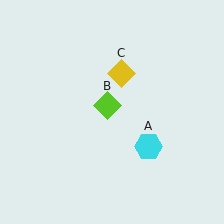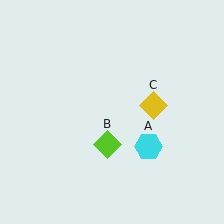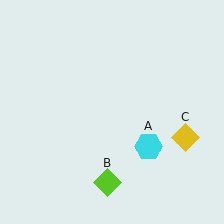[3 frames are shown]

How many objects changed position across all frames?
2 objects changed position: lime diamond (object B), yellow diamond (object C).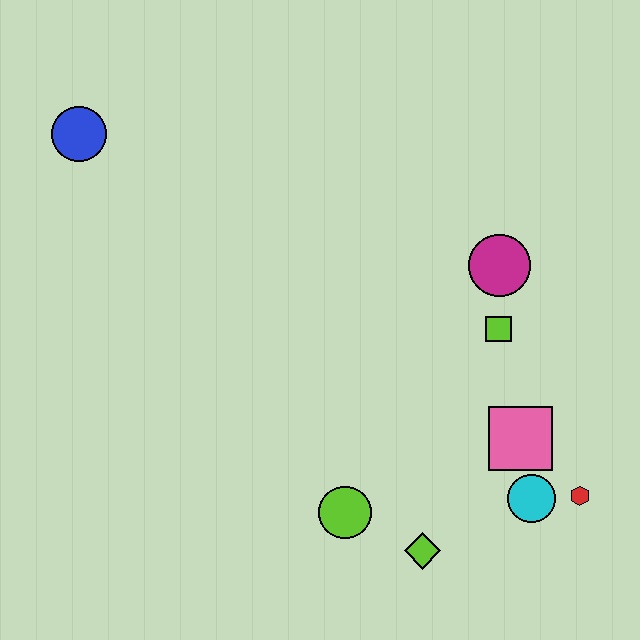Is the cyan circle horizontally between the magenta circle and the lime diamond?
No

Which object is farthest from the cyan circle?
The blue circle is farthest from the cyan circle.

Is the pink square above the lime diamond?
Yes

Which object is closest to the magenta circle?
The lime square is closest to the magenta circle.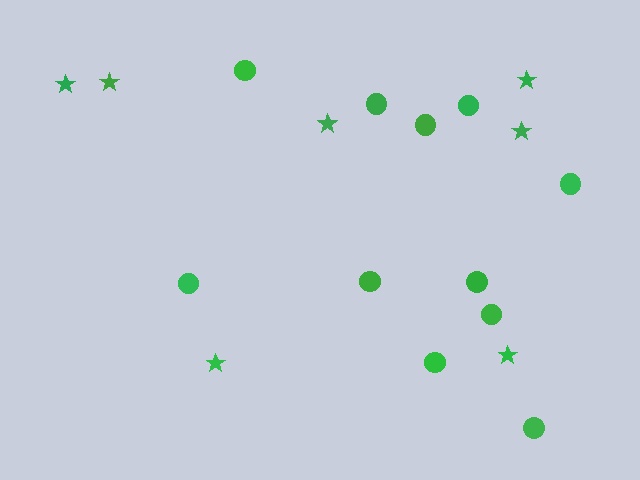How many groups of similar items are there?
There are 2 groups: one group of circles (11) and one group of stars (7).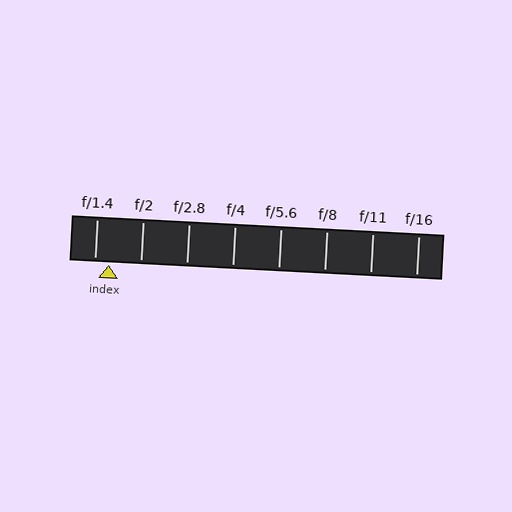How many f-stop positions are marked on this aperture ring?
There are 8 f-stop positions marked.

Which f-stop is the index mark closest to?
The index mark is closest to f/1.4.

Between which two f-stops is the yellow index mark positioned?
The index mark is between f/1.4 and f/2.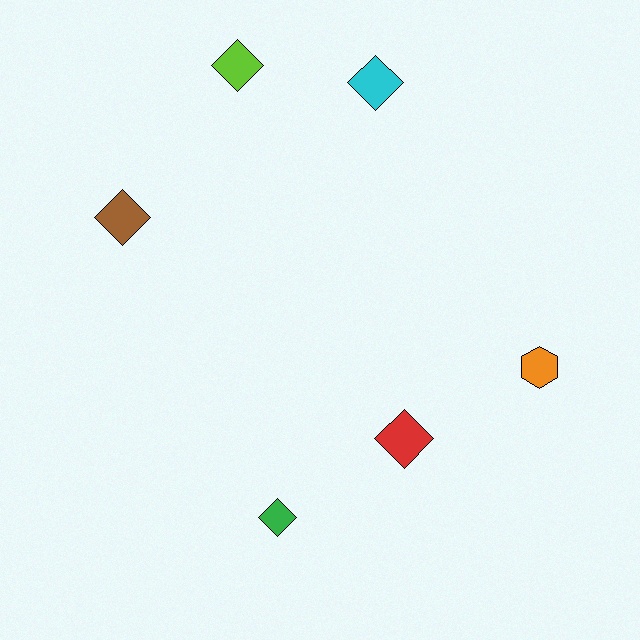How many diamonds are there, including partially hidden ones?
There are 5 diamonds.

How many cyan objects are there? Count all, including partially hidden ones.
There is 1 cyan object.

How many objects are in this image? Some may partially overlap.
There are 6 objects.